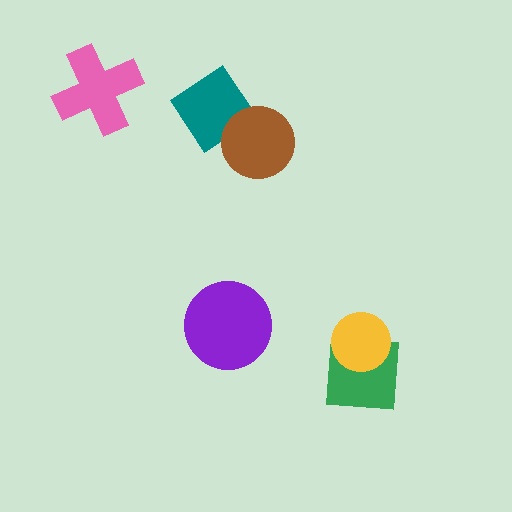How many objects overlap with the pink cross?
0 objects overlap with the pink cross.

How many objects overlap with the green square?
1 object overlaps with the green square.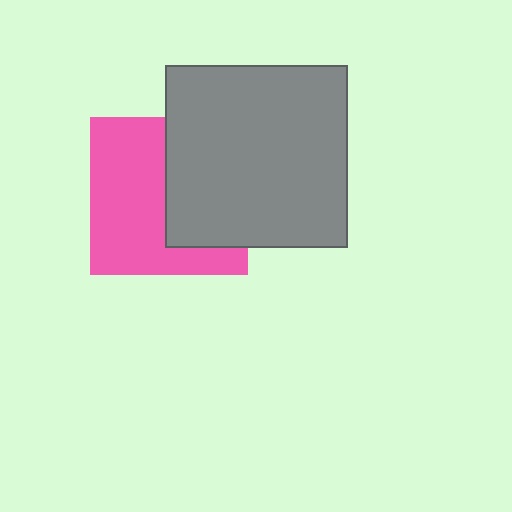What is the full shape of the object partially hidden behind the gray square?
The partially hidden object is a pink square.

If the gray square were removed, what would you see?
You would see the complete pink square.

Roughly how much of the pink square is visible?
About half of it is visible (roughly 57%).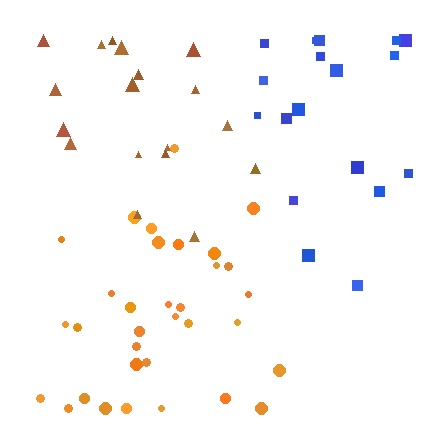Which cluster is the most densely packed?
Orange.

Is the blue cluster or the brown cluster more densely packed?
Blue.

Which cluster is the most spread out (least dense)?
Brown.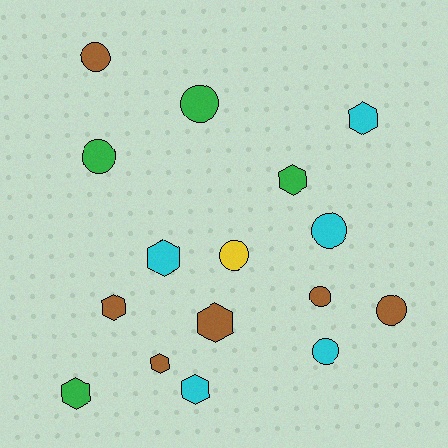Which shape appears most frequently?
Hexagon, with 8 objects.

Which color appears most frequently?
Brown, with 6 objects.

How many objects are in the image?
There are 16 objects.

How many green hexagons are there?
There are 2 green hexagons.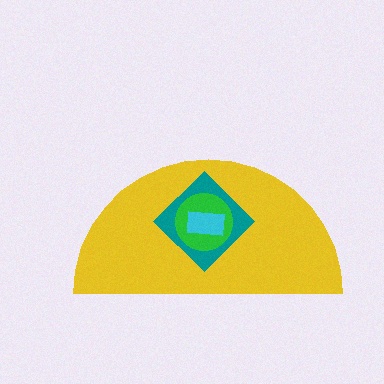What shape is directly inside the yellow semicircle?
The teal diamond.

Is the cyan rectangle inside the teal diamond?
Yes.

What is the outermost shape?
The yellow semicircle.